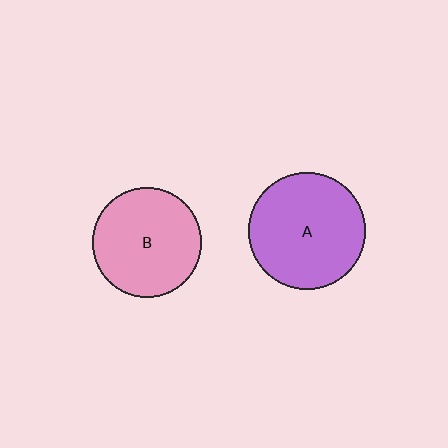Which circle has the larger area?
Circle A (purple).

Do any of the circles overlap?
No, none of the circles overlap.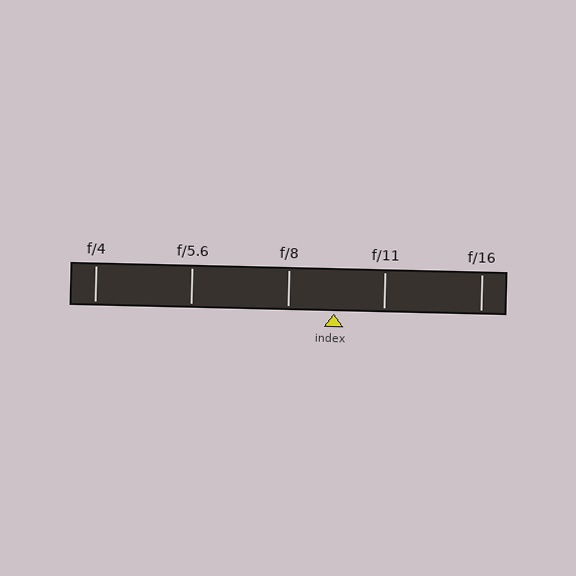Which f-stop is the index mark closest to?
The index mark is closest to f/8.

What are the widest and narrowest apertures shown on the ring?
The widest aperture shown is f/4 and the narrowest is f/16.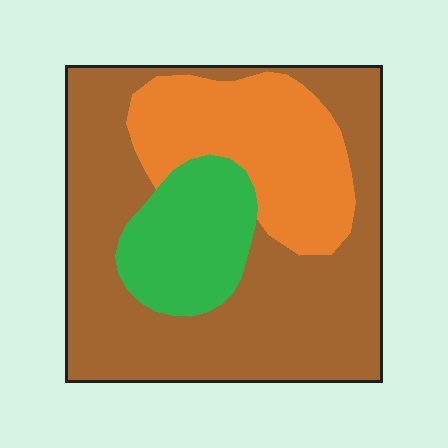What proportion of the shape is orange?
Orange takes up about one quarter (1/4) of the shape.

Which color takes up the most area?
Brown, at roughly 60%.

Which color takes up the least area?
Green, at roughly 15%.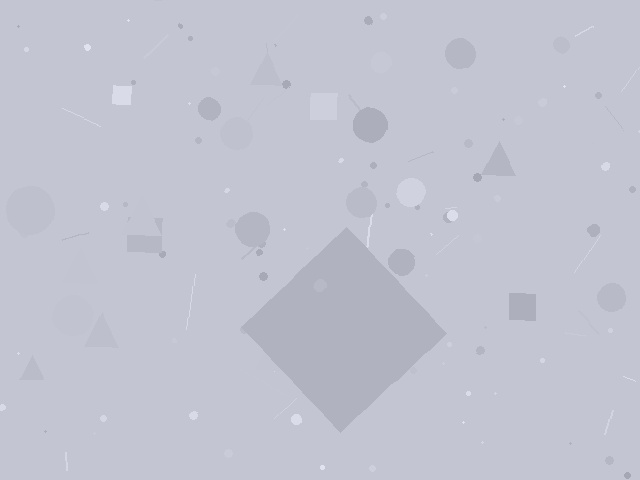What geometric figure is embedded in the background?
A diamond is embedded in the background.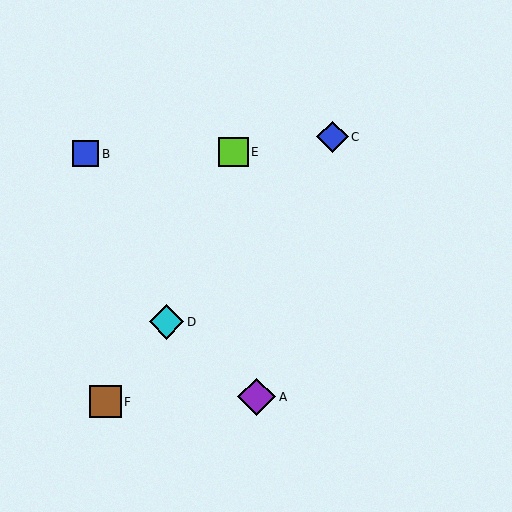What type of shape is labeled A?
Shape A is a purple diamond.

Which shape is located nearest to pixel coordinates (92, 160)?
The blue square (labeled B) at (86, 154) is nearest to that location.